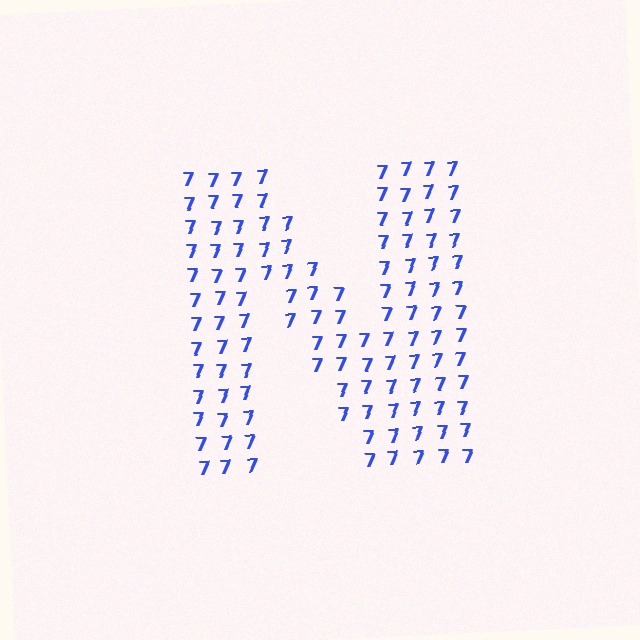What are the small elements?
The small elements are digit 7's.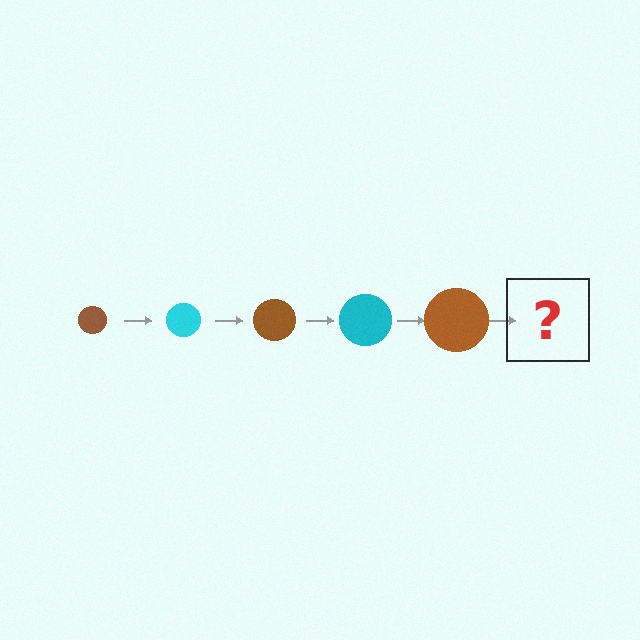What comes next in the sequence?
The next element should be a cyan circle, larger than the previous one.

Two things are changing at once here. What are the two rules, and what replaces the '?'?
The two rules are that the circle grows larger each step and the color cycles through brown and cyan. The '?' should be a cyan circle, larger than the previous one.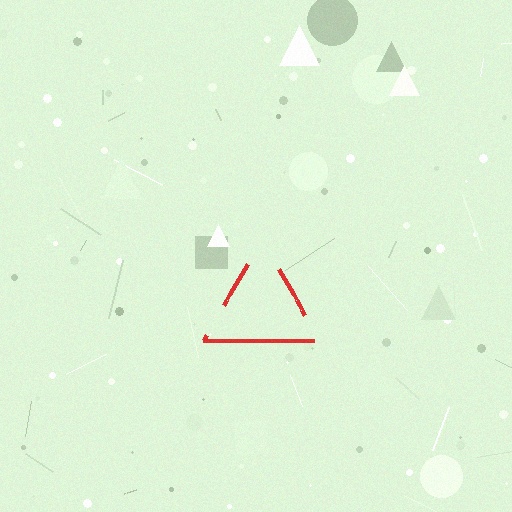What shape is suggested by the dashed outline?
The dashed outline suggests a triangle.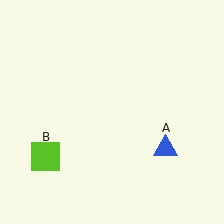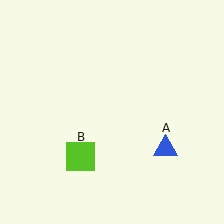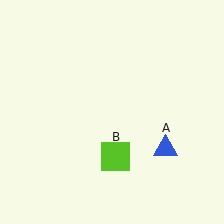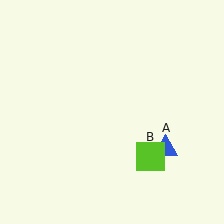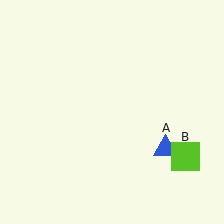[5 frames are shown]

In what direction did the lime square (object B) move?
The lime square (object B) moved right.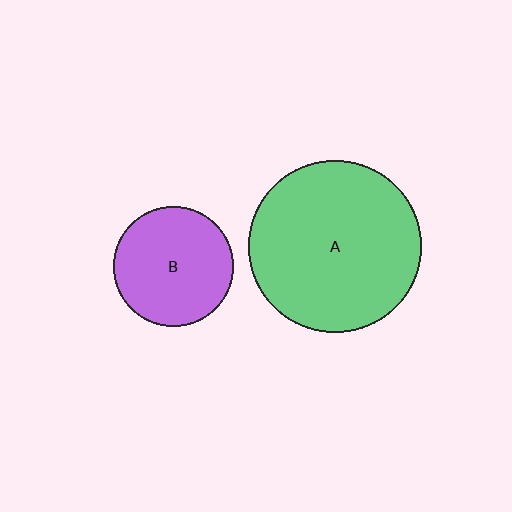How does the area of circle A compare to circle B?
Approximately 2.1 times.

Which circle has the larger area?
Circle A (green).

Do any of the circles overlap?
No, none of the circles overlap.